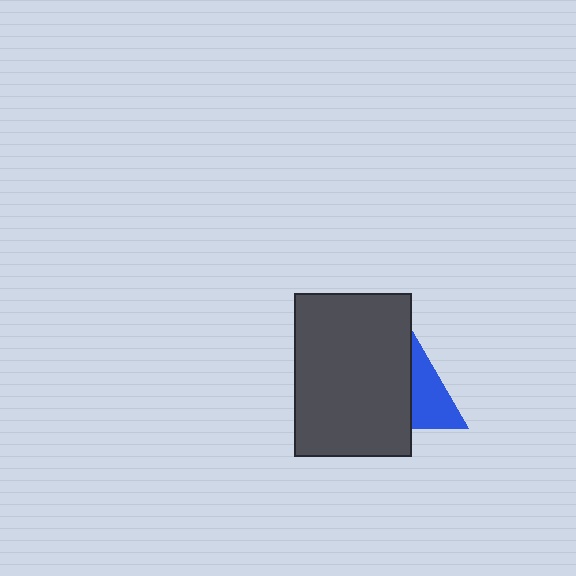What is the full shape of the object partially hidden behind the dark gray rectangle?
The partially hidden object is a blue triangle.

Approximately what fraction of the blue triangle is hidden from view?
Roughly 48% of the blue triangle is hidden behind the dark gray rectangle.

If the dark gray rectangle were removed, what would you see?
You would see the complete blue triangle.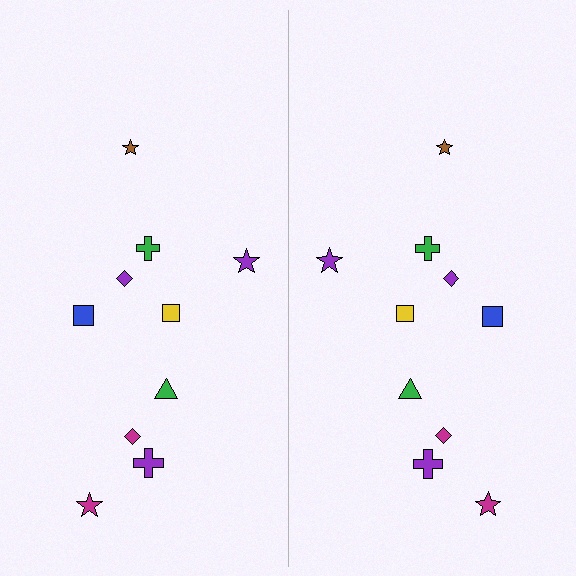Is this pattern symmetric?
Yes, this pattern has bilateral (reflection) symmetry.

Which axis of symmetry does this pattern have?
The pattern has a vertical axis of symmetry running through the center of the image.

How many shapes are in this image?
There are 20 shapes in this image.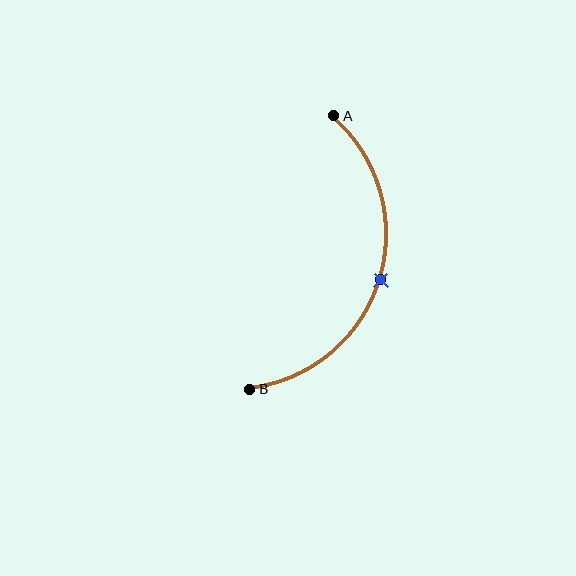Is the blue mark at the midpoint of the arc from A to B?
Yes. The blue mark lies on the arc at equal arc-length from both A and B — it is the arc midpoint.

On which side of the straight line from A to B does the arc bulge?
The arc bulges to the right of the straight line connecting A and B.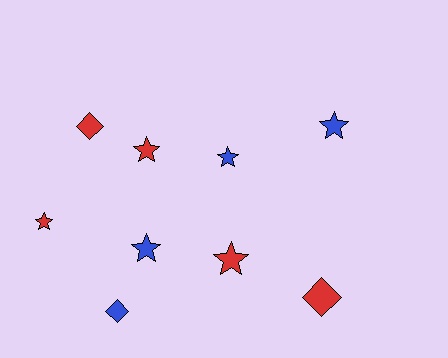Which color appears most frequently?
Red, with 5 objects.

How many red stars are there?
There are 3 red stars.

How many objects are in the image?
There are 9 objects.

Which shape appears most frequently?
Star, with 6 objects.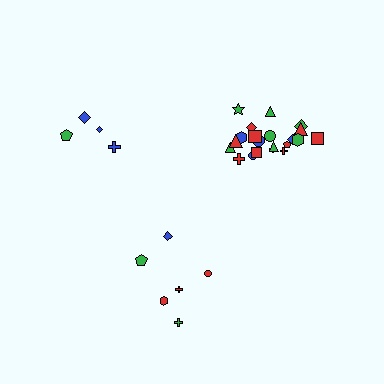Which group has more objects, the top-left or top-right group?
The top-right group.